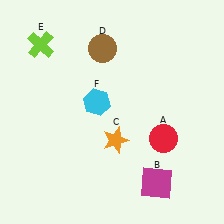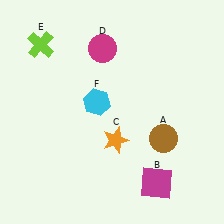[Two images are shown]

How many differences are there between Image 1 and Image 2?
There are 2 differences between the two images.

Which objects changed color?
A changed from red to brown. D changed from brown to magenta.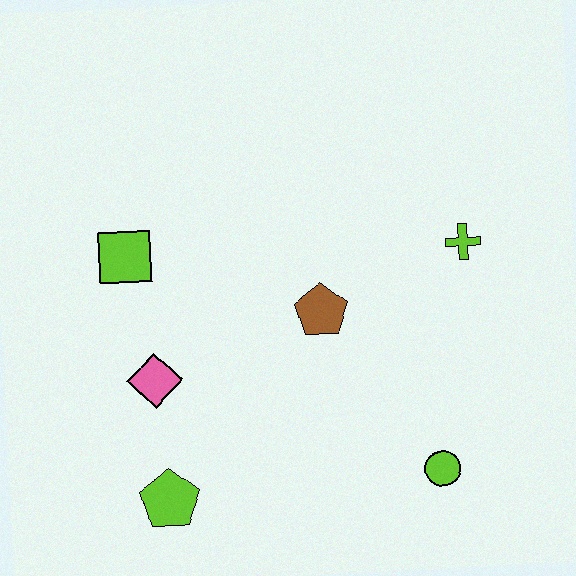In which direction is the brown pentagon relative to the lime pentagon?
The brown pentagon is above the lime pentagon.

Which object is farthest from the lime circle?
The lime square is farthest from the lime circle.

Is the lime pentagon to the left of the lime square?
No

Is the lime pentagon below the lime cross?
Yes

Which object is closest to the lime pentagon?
The pink diamond is closest to the lime pentagon.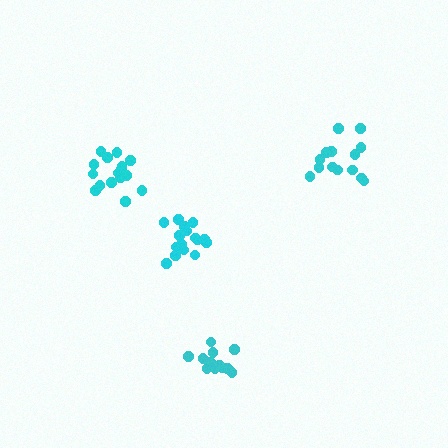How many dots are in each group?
Group 1: 14 dots, Group 2: 16 dots, Group 3: 13 dots, Group 4: 16 dots (59 total).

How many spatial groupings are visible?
There are 4 spatial groupings.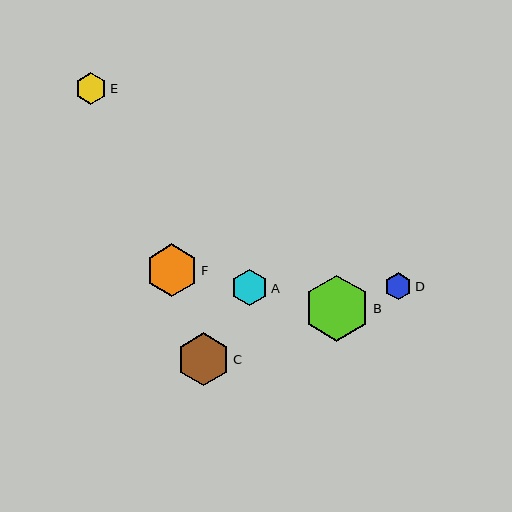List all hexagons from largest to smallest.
From largest to smallest: B, C, F, A, E, D.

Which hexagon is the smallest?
Hexagon D is the smallest with a size of approximately 27 pixels.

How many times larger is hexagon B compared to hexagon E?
Hexagon B is approximately 2.1 times the size of hexagon E.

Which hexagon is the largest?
Hexagon B is the largest with a size of approximately 66 pixels.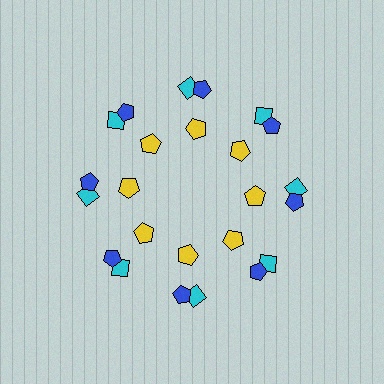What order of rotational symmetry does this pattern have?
This pattern has 8-fold rotational symmetry.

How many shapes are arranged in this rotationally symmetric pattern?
There are 24 shapes, arranged in 8 groups of 3.